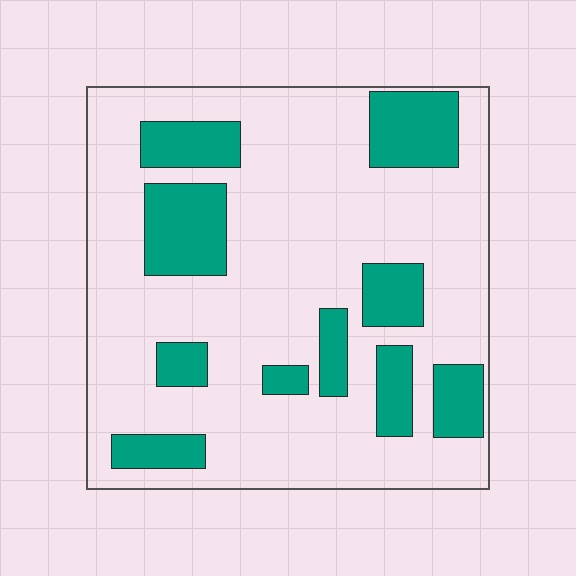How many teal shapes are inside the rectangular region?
10.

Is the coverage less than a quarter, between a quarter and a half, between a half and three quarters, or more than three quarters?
Less than a quarter.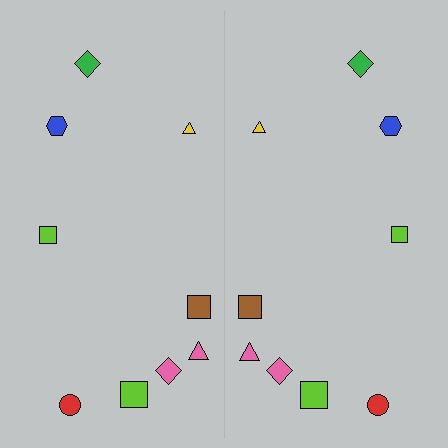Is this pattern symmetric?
Yes, this pattern has bilateral (reflection) symmetry.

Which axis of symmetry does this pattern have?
The pattern has a vertical axis of symmetry running through the center of the image.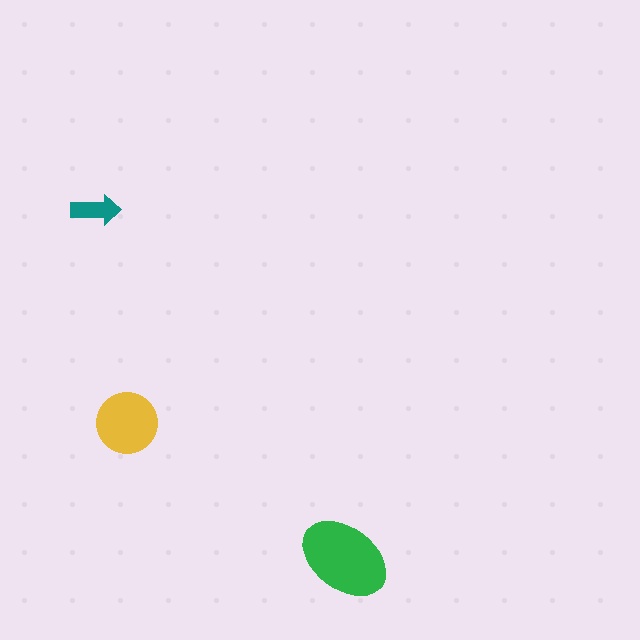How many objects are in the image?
There are 3 objects in the image.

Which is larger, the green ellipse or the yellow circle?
The green ellipse.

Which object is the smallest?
The teal arrow.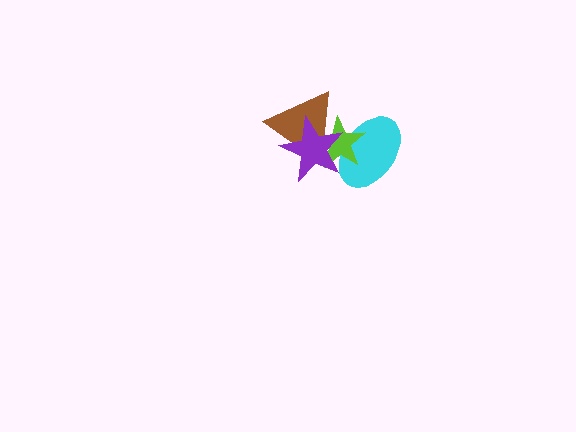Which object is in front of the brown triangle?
The purple star is in front of the brown triangle.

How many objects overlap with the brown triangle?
3 objects overlap with the brown triangle.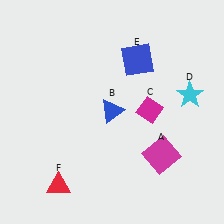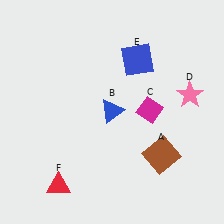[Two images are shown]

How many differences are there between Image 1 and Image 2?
There are 2 differences between the two images.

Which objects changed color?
A changed from magenta to brown. D changed from cyan to pink.